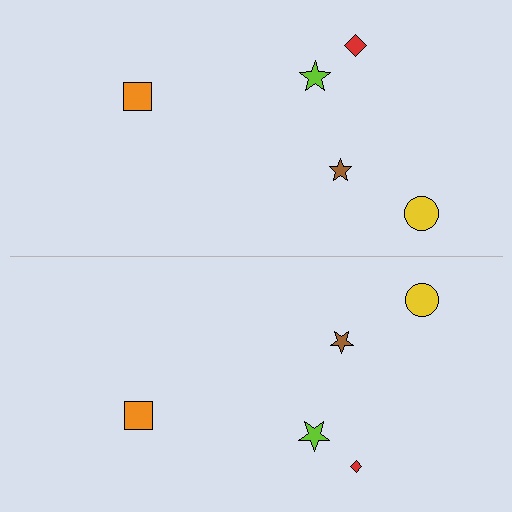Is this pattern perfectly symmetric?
No, the pattern is not perfectly symmetric. The red diamond on the bottom side has a different size than its mirror counterpart.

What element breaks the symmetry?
The red diamond on the bottom side has a different size than its mirror counterpart.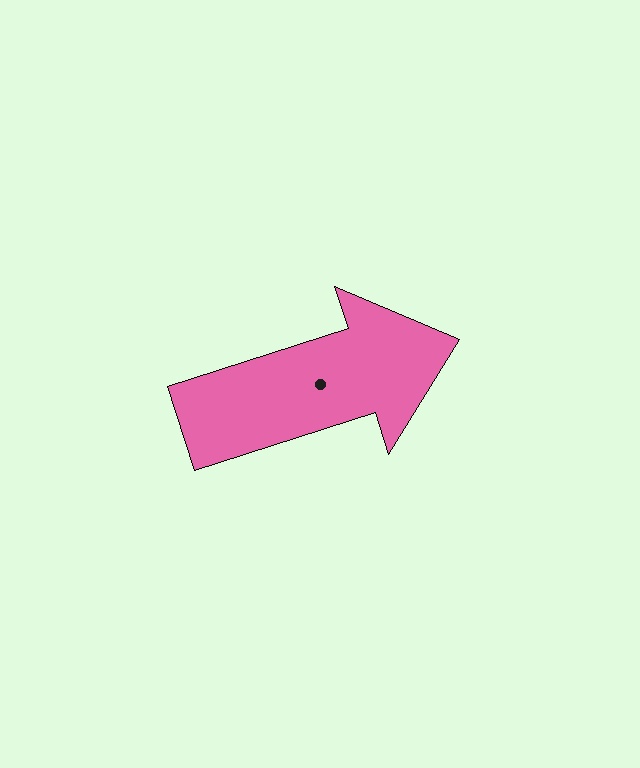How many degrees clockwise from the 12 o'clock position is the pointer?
Approximately 72 degrees.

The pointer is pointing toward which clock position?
Roughly 2 o'clock.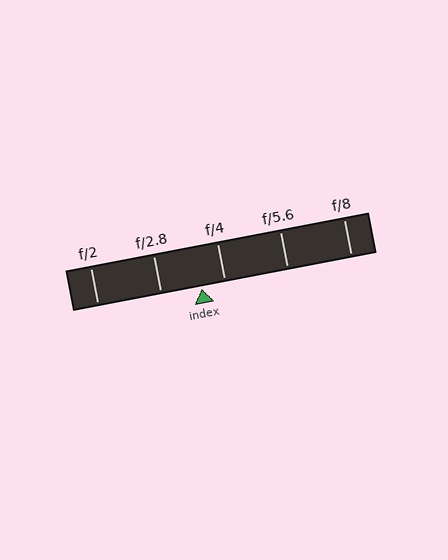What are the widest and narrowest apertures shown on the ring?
The widest aperture shown is f/2 and the narrowest is f/8.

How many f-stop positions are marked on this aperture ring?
There are 5 f-stop positions marked.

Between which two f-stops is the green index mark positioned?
The index mark is between f/2.8 and f/4.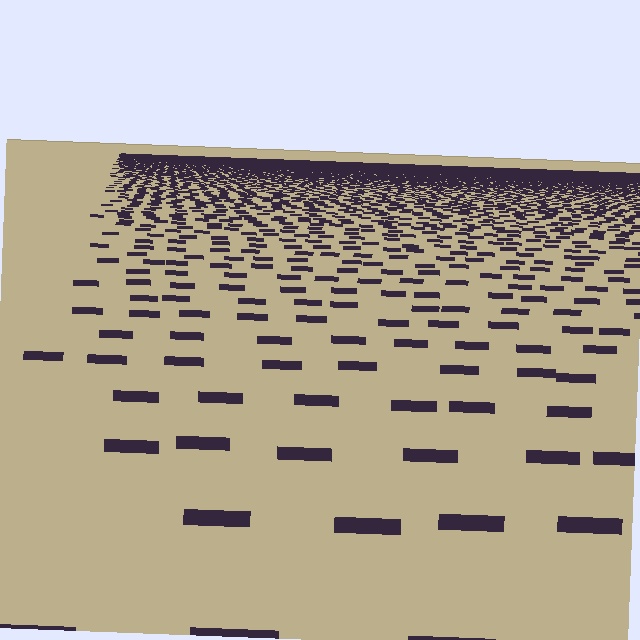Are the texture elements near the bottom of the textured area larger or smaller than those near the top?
Larger. Near the bottom, elements are closer to the viewer and appear at a bigger on-screen size.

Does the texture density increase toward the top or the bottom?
Density increases toward the top.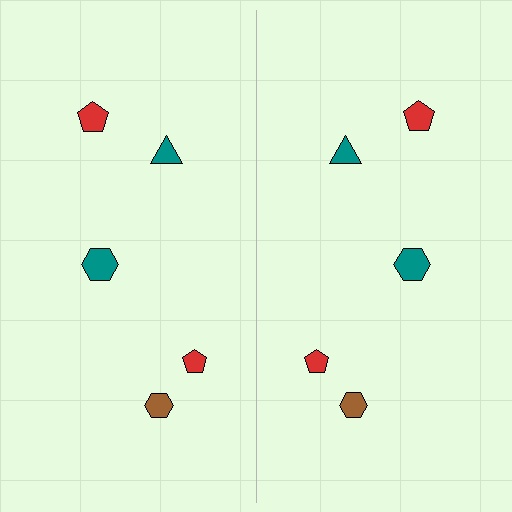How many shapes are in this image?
There are 10 shapes in this image.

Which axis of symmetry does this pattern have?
The pattern has a vertical axis of symmetry running through the center of the image.